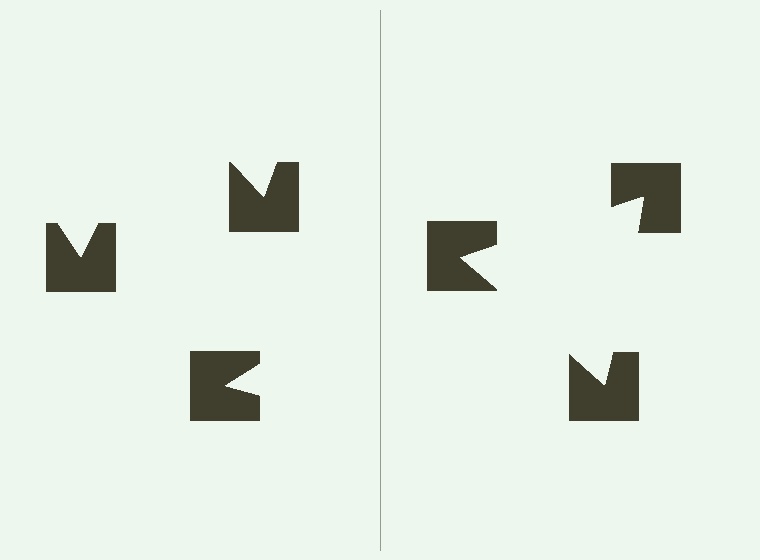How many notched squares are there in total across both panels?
6 — 3 on each side.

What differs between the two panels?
The notched squares are positioned identically on both sides; only the wedge orientations differ. On the right they align to a triangle; on the left they are misaligned.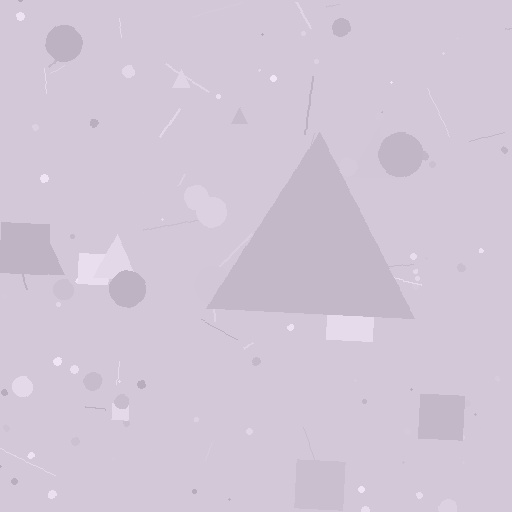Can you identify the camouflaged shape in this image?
The camouflaged shape is a triangle.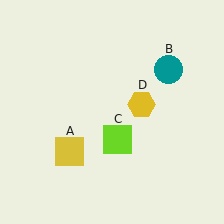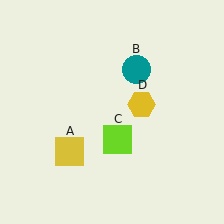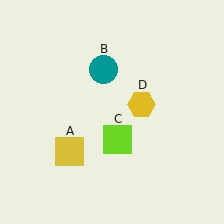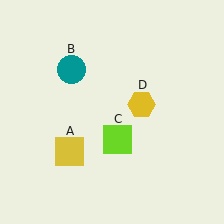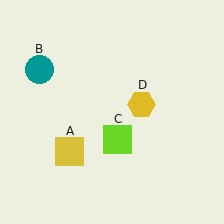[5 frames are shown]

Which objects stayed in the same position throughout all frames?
Yellow square (object A) and lime square (object C) and yellow hexagon (object D) remained stationary.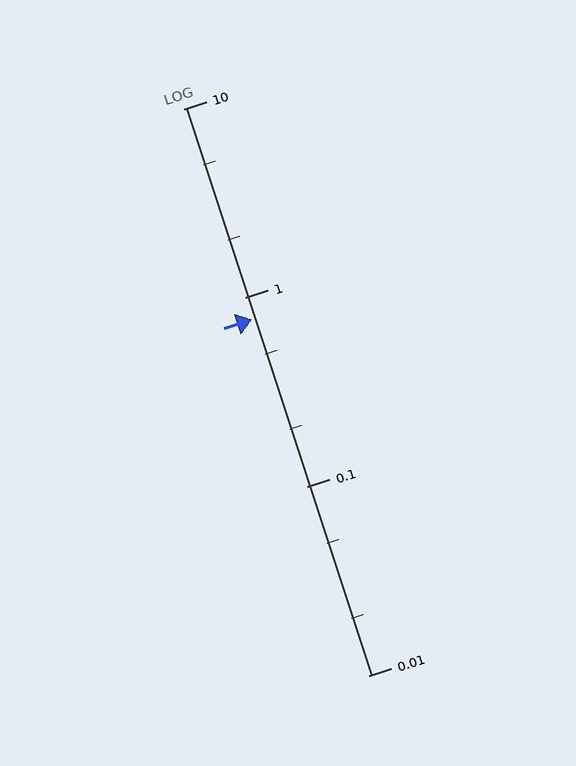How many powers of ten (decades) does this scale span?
The scale spans 3 decades, from 0.01 to 10.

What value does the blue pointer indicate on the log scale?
The pointer indicates approximately 0.77.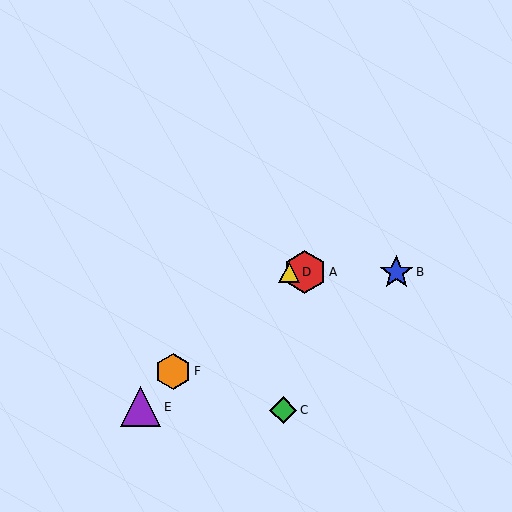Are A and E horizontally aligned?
No, A is at y≈272 and E is at y≈407.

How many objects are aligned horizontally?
3 objects (A, B, D) are aligned horizontally.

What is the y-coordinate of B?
Object B is at y≈272.